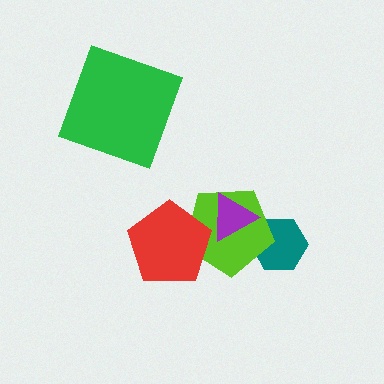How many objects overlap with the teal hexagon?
1 object overlaps with the teal hexagon.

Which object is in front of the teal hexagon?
The lime pentagon is in front of the teal hexagon.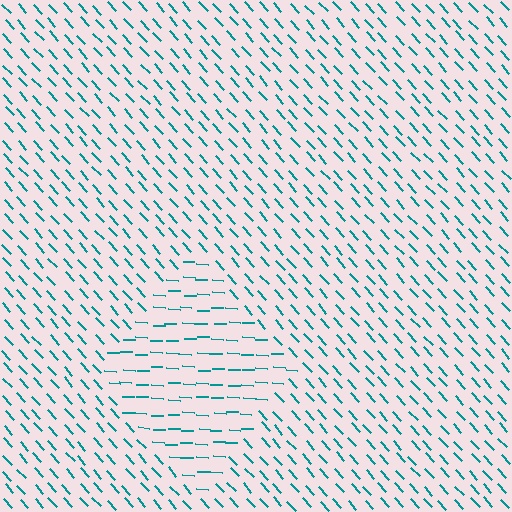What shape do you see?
I see a diamond.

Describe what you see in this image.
The image is filled with small teal line segments. A diamond region in the image has lines oriented differently from the surrounding lines, creating a visible texture boundary.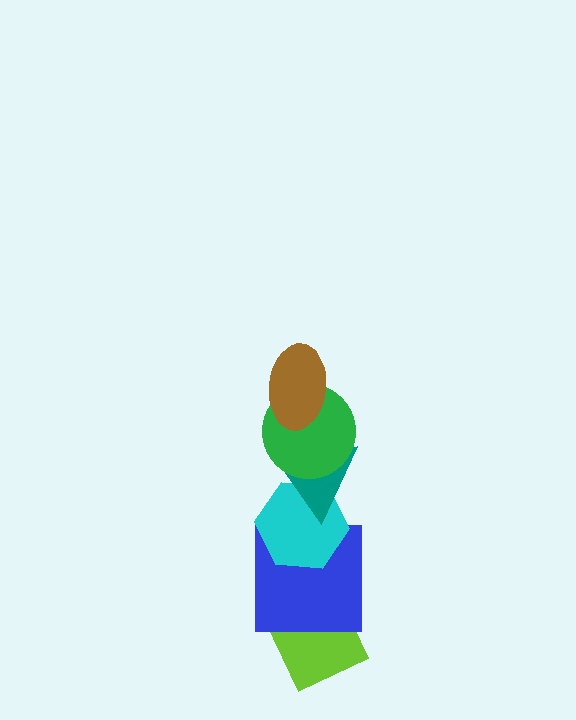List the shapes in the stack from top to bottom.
From top to bottom: the brown ellipse, the green circle, the teal triangle, the cyan hexagon, the blue square, the lime diamond.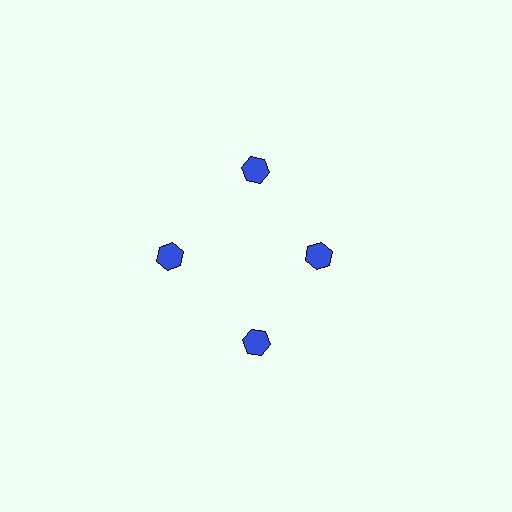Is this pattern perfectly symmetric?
No. The 4 blue hexagons are arranged in a ring, but one element near the 3 o'clock position is pulled inward toward the center, breaking the 4-fold rotational symmetry.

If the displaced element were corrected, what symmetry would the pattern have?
It would have 4-fold rotational symmetry — the pattern would map onto itself every 90 degrees.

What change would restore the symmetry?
The symmetry would be restored by moving it outward, back onto the ring so that all 4 hexagons sit at equal angles and equal distance from the center.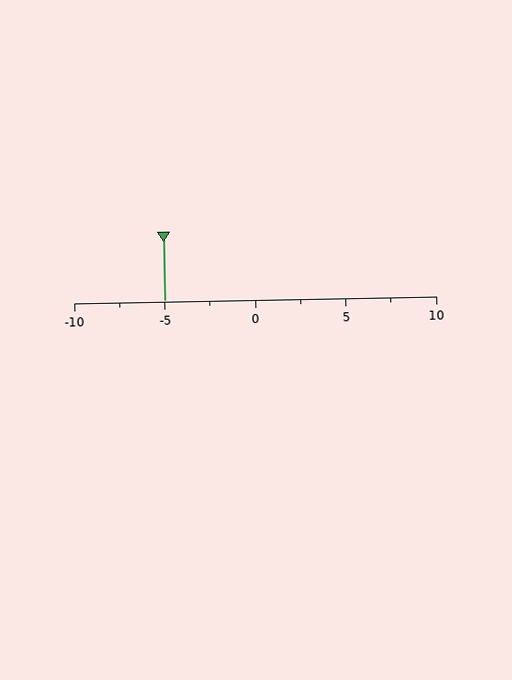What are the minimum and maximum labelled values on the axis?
The axis runs from -10 to 10.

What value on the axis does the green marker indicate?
The marker indicates approximately -5.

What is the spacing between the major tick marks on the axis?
The major ticks are spaced 5 apart.